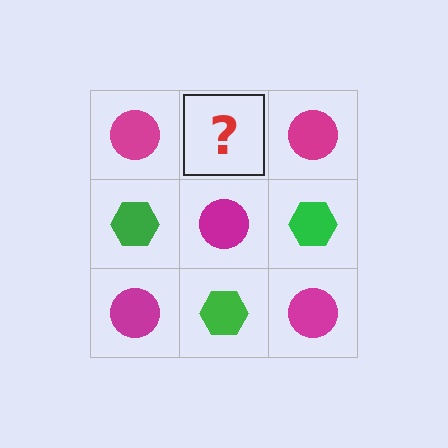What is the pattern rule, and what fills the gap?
The rule is that it alternates magenta circle and green hexagon in a checkerboard pattern. The gap should be filled with a green hexagon.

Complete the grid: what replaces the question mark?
The question mark should be replaced with a green hexagon.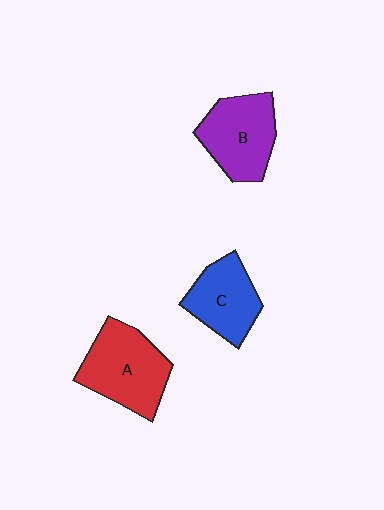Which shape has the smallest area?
Shape C (blue).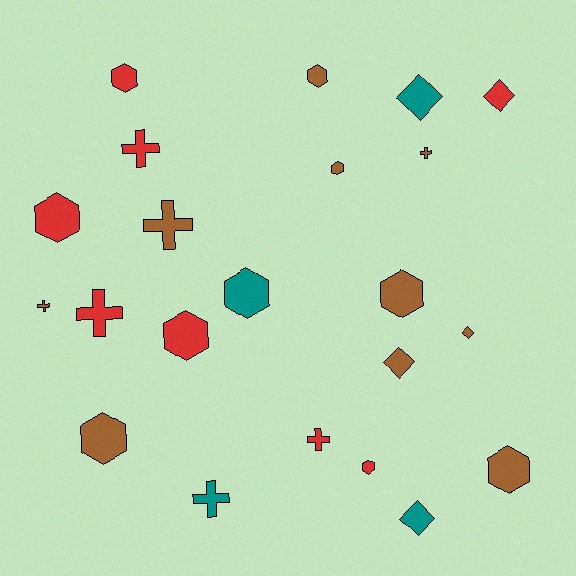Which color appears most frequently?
Brown, with 10 objects.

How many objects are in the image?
There are 22 objects.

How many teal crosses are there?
There is 1 teal cross.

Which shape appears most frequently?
Hexagon, with 10 objects.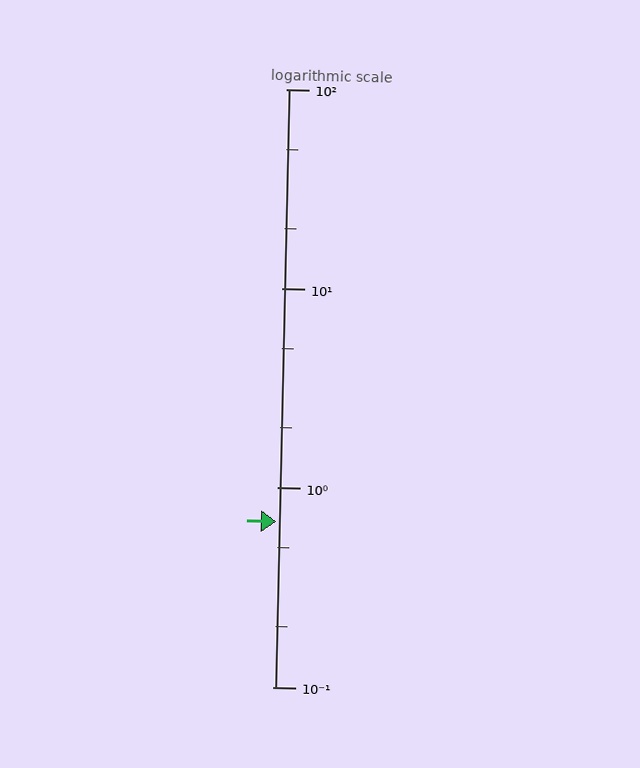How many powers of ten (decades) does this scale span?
The scale spans 3 decades, from 0.1 to 100.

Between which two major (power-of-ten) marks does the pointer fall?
The pointer is between 0.1 and 1.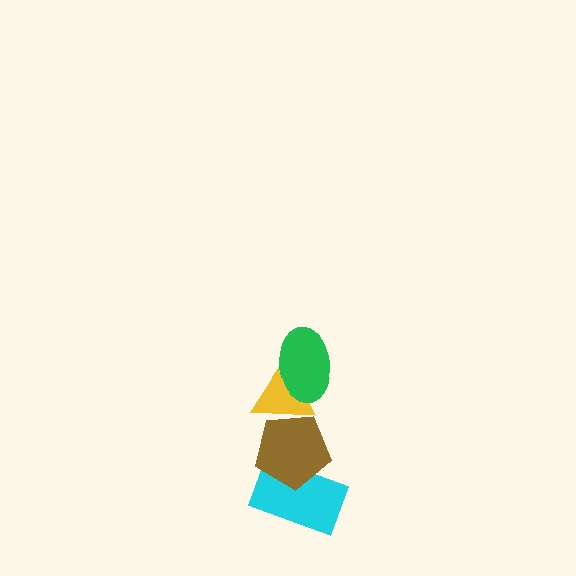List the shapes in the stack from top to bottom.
From top to bottom: the green ellipse, the yellow triangle, the brown pentagon, the cyan rectangle.